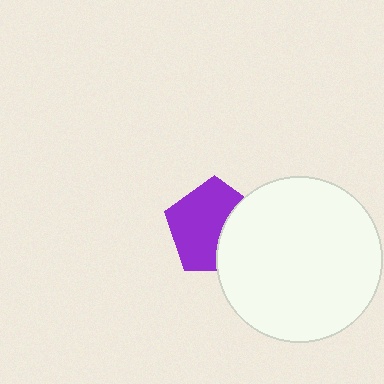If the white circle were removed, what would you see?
You would see the complete purple pentagon.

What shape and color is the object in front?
The object in front is a white circle.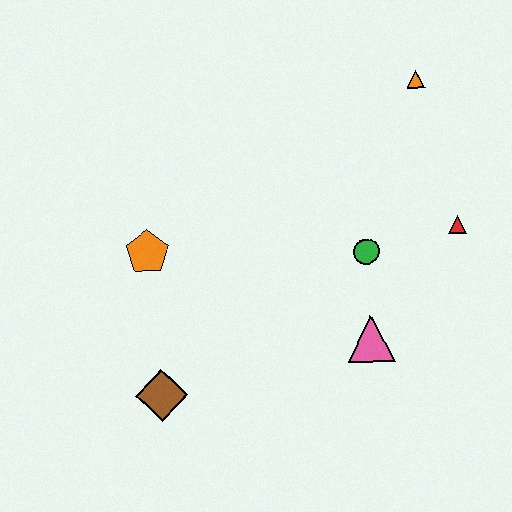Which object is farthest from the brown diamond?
The orange triangle is farthest from the brown diamond.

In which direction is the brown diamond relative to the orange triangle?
The brown diamond is below the orange triangle.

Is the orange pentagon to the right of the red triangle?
No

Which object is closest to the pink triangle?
The green circle is closest to the pink triangle.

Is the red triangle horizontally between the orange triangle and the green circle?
No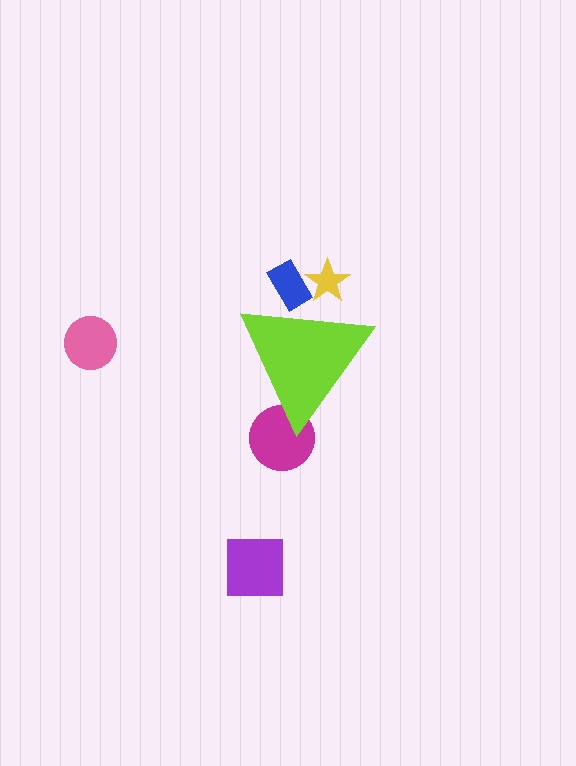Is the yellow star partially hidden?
Yes, the yellow star is partially hidden behind the lime triangle.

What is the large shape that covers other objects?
A lime triangle.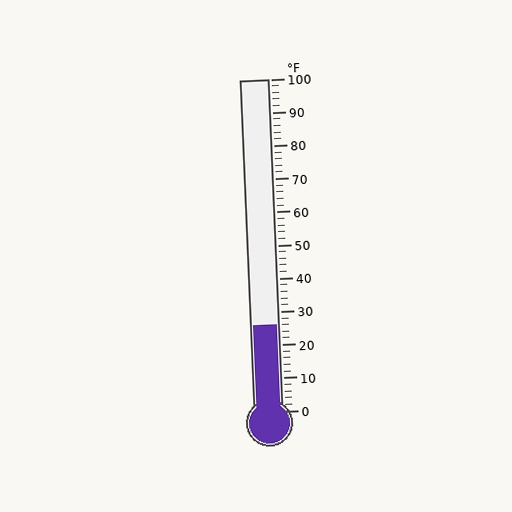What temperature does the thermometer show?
The thermometer shows approximately 26°F.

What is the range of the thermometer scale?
The thermometer scale ranges from 0°F to 100°F.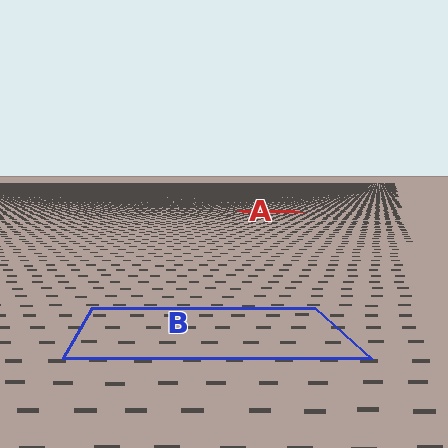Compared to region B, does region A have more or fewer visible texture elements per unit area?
Region A has more texture elements per unit area — they are packed more densely because it is farther away.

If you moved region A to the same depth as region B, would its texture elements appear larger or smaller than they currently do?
They would appear larger. At a closer depth, the same texture elements are projected at a bigger on-screen size.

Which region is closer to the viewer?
Region B is closer. The texture elements there are larger and more spread out.